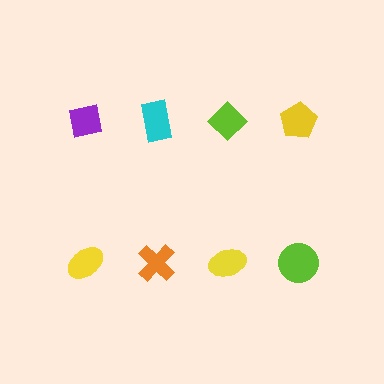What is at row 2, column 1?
A yellow ellipse.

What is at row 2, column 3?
A yellow ellipse.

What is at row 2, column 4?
A lime circle.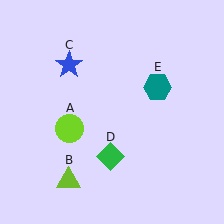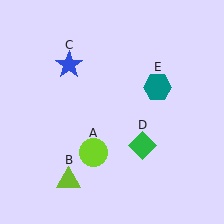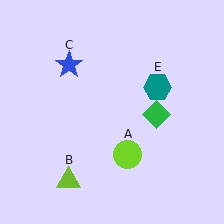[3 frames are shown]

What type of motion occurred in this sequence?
The lime circle (object A), green diamond (object D) rotated counterclockwise around the center of the scene.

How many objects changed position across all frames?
2 objects changed position: lime circle (object A), green diamond (object D).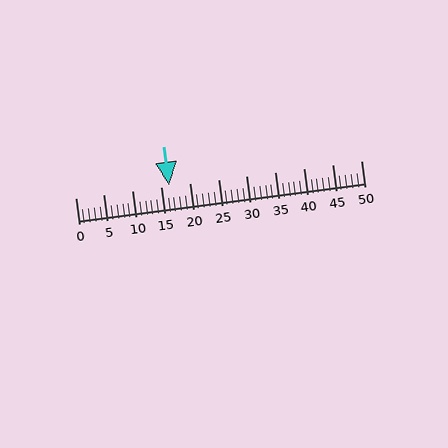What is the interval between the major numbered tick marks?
The major tick marks are spaced 5 units apart.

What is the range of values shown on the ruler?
The ruler shows values from 0 to 50.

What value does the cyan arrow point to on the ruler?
The cyan arrow points to approximately 16.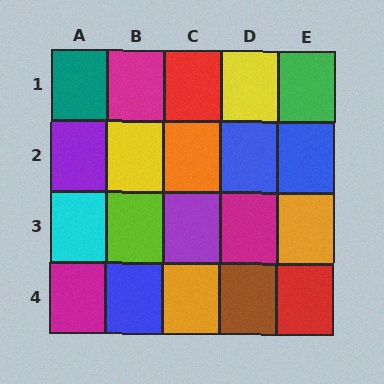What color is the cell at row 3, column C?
Purple.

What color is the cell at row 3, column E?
Orange.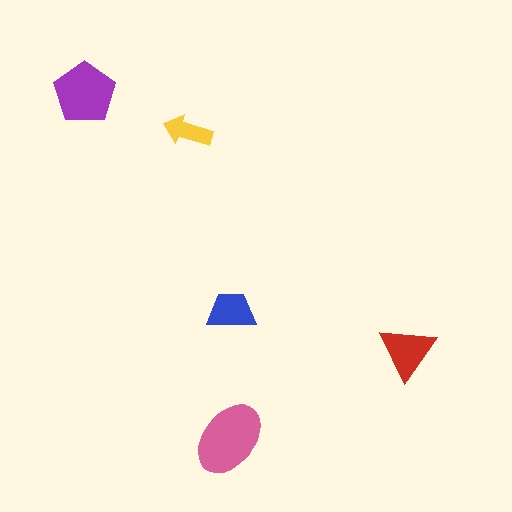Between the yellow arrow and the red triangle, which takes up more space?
The red triangle.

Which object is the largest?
The pink ellipse.